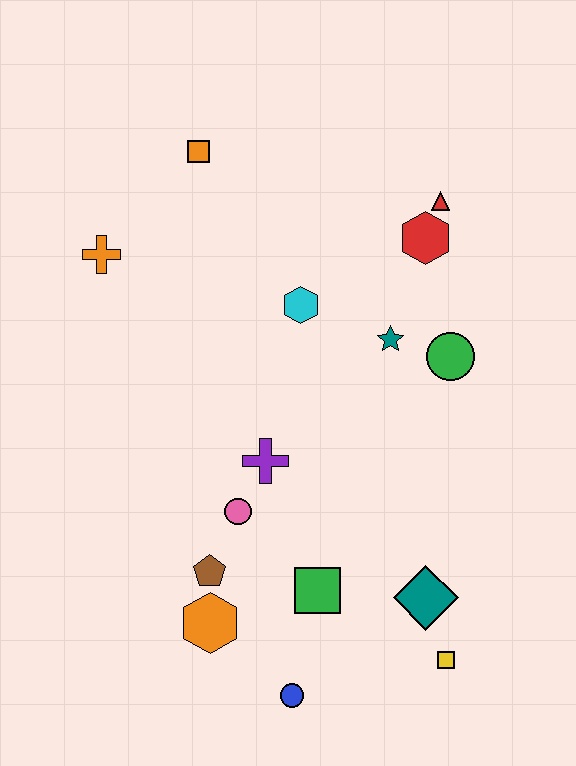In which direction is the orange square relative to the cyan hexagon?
The orange square is above the cyan hexagon.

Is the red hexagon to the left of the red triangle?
Yes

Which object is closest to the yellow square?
The teal diamond is closest to the yellow square.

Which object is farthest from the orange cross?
The yellow square is farthest from the orange cross.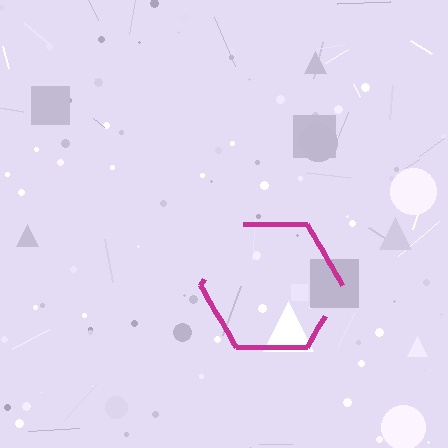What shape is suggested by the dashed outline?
The dashed outline suggests a hexagon.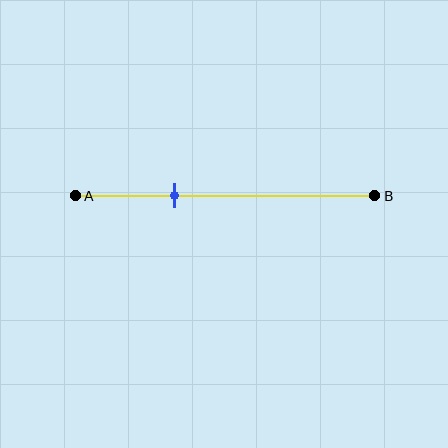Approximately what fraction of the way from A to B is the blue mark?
The blue mark is approximately 35% of the way from A to B.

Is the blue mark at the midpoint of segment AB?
No, the mark is at about 35% from A, not at the 50% midpoint.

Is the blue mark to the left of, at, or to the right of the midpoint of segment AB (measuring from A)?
The blue mark is to the left of the midpoint of segment AB.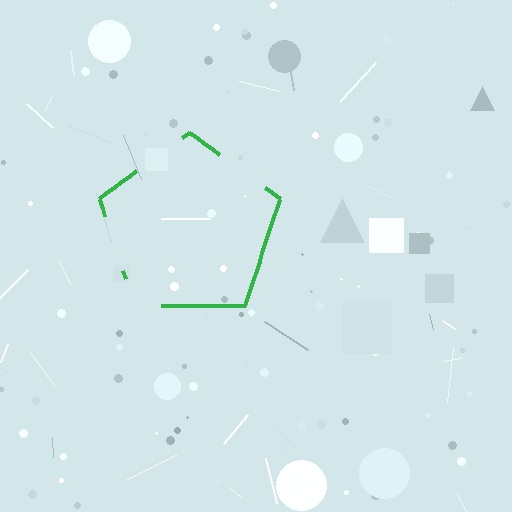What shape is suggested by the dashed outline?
The dashed outline suggests a pentagon.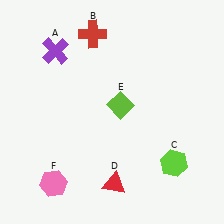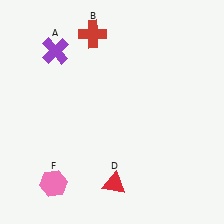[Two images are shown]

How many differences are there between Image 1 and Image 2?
There are 2 differences between the two images.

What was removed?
The lime diamond (E), the lime hexagon (C) were removed in Image 2.